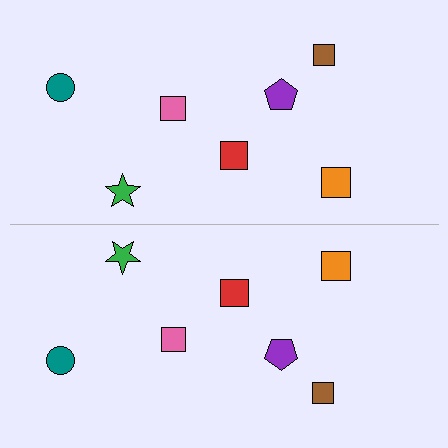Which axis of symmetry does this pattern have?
The pattern has a horizontal axis of symmetry running through the center of the image.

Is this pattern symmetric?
Yes, this pattern has bilateral (reflection) symmetry.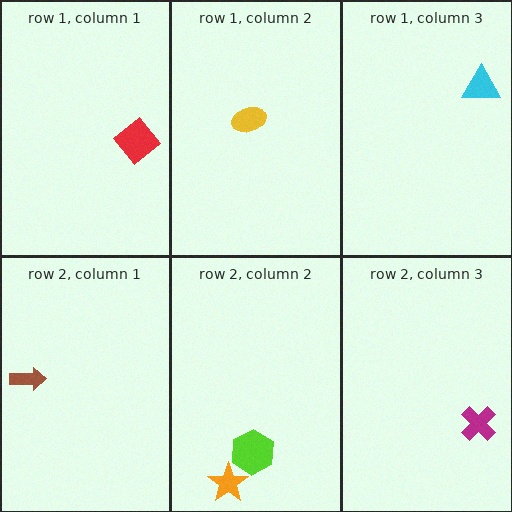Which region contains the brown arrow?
The row 2, column 1 region.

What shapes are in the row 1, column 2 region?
The yellow ellipse.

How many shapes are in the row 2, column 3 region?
1.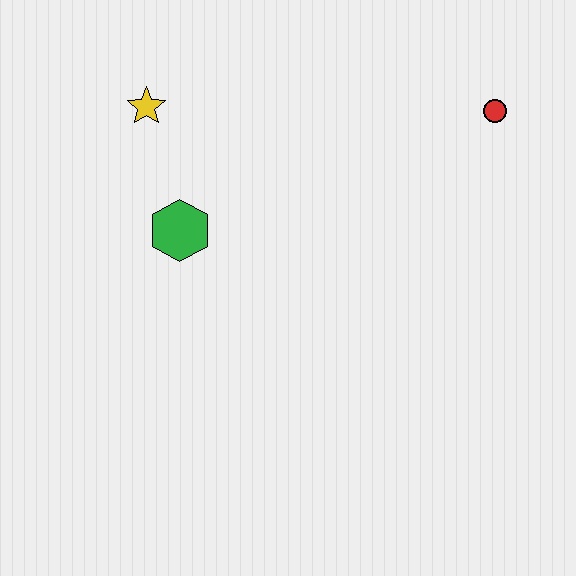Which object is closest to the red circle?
The green hexagon is closest to the red circle.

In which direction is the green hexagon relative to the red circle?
The green hexagon is to the left of the red circle.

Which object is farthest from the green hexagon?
The red circle is farthest from the green hexagon.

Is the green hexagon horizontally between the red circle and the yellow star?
Yes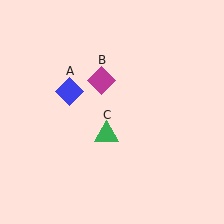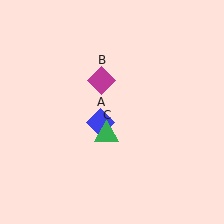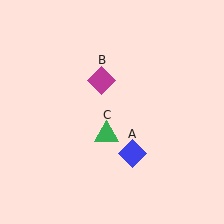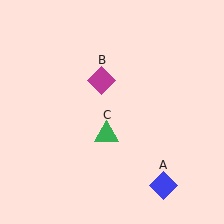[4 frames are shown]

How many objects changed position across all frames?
1 object changed position: blue diamond (object A).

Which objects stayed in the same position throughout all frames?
Magenta diamond (object B) and green triangle (object C) remained stationary.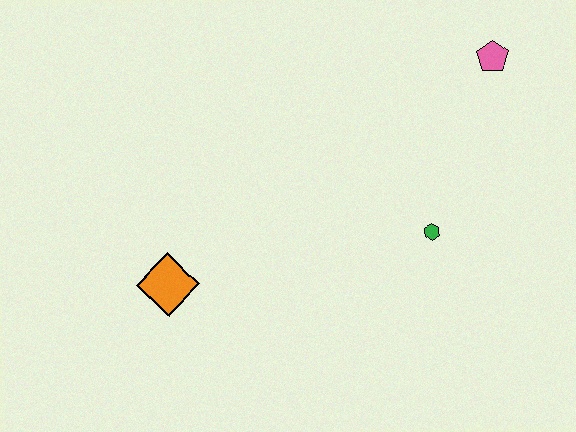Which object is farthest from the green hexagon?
The orange diamond is farthest from the green hexagon.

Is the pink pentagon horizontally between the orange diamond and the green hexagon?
No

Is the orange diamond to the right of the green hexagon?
No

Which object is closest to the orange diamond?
The green hexagon is closest to the orange diamond.